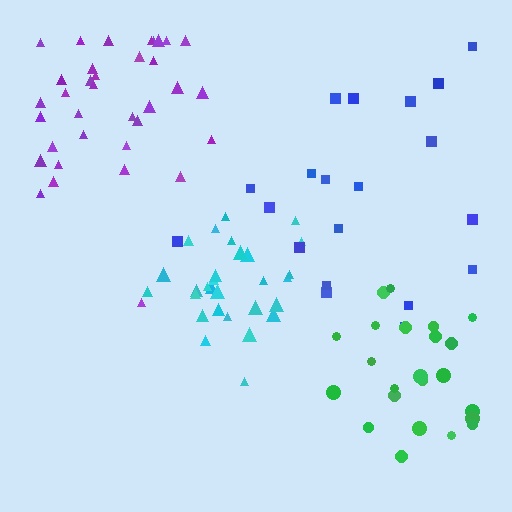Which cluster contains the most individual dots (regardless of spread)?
Purple (35).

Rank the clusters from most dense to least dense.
cyan, green, purple, blue.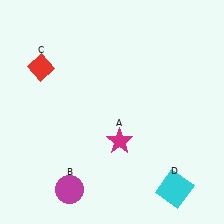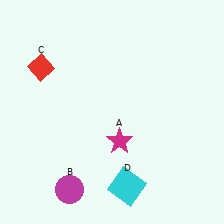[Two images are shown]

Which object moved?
The cyan square (D) moved left.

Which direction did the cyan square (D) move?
The cyan square (D) moved left.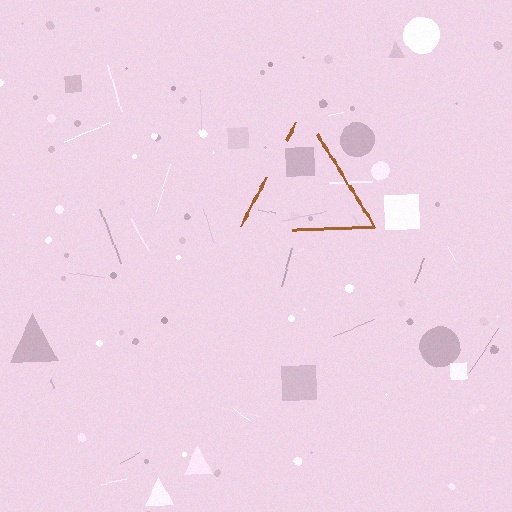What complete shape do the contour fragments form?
The contour fragments form a triangle.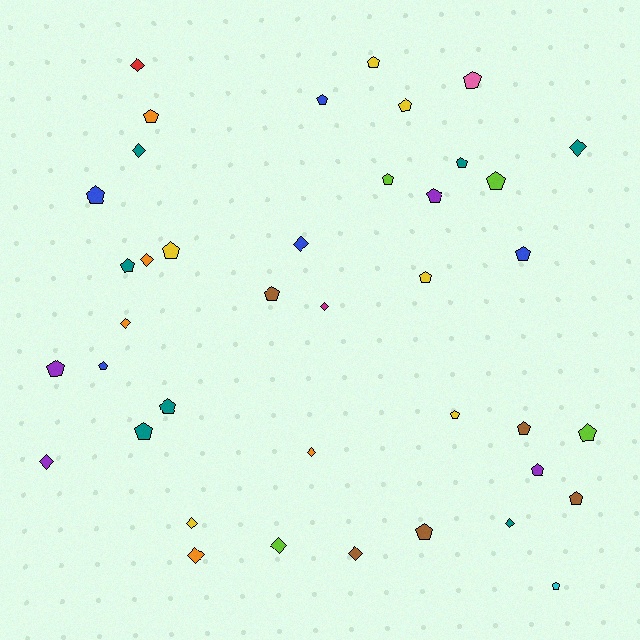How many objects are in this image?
There are 40 objects.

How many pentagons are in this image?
There are 26 pentagons.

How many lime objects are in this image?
There are 4 lime objects.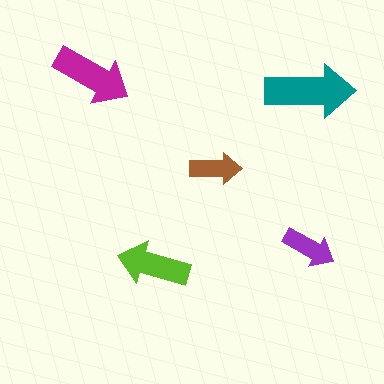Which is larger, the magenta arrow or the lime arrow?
The magenta one.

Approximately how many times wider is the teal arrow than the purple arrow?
About 1.5 times wider.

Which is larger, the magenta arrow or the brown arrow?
The magenta one.